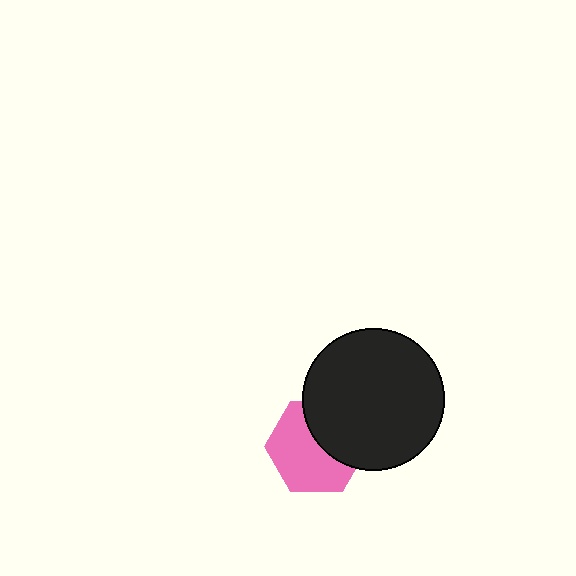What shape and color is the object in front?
The object in front is a black circle.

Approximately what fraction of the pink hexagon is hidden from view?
Roughly 39% of the pink hexagon is hidden behind the black circle.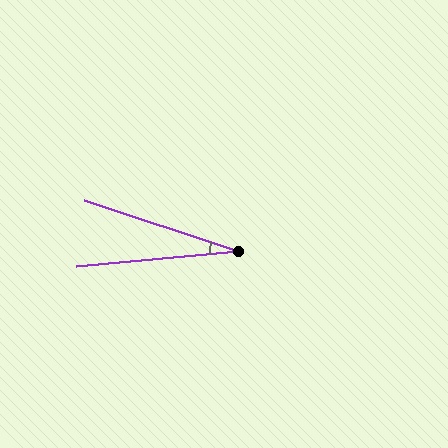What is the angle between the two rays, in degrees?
Approximately 24 degrees.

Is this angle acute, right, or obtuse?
It is acute.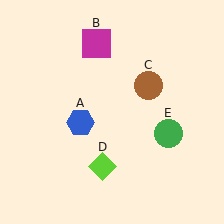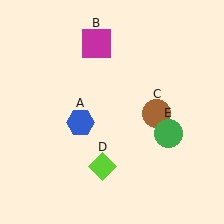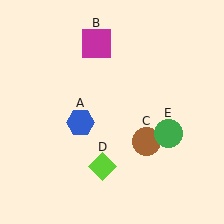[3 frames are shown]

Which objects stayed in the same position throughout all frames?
Blue hexagon (object A) and magenta square (object B) and lime diamond (object D) and green circle (object E) remained stationary.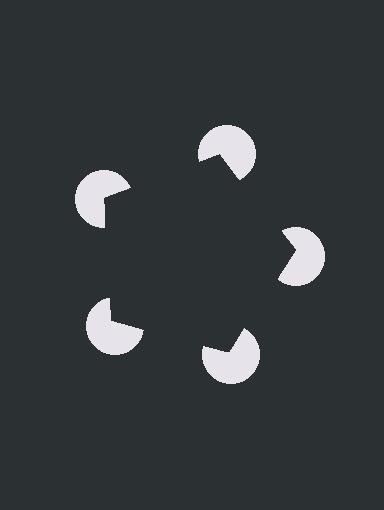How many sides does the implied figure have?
5 sides.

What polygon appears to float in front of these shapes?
An illusory pentagon — its edges are inferred from the aligned wedge cuts in the pac-man discs, not physically drawn.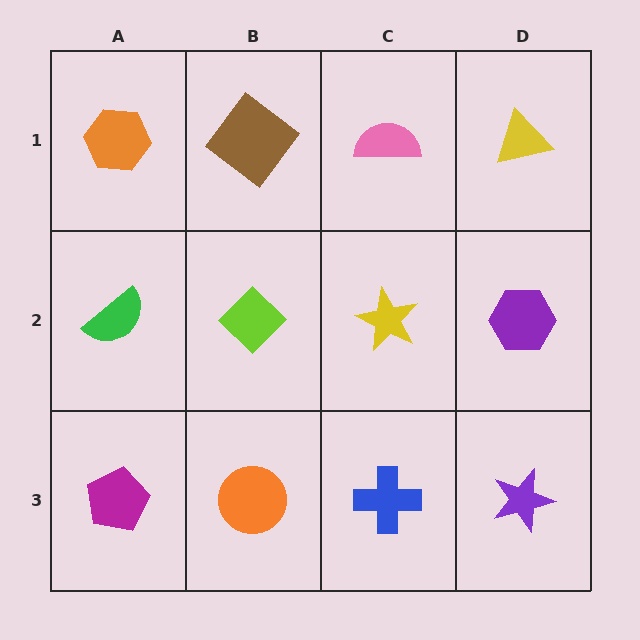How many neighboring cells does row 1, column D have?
2.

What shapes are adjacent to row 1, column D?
A purple hexagon (row 2, column D), a pink semicircle (row 1, column C).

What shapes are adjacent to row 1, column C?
A yellow star (row 2, column C), a brown diamond (row 1, column B), a yellow triangle (row 1, column D).